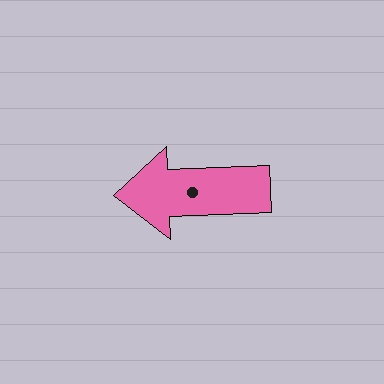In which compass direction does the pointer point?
West.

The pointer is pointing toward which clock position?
Roughly 9 o'clock.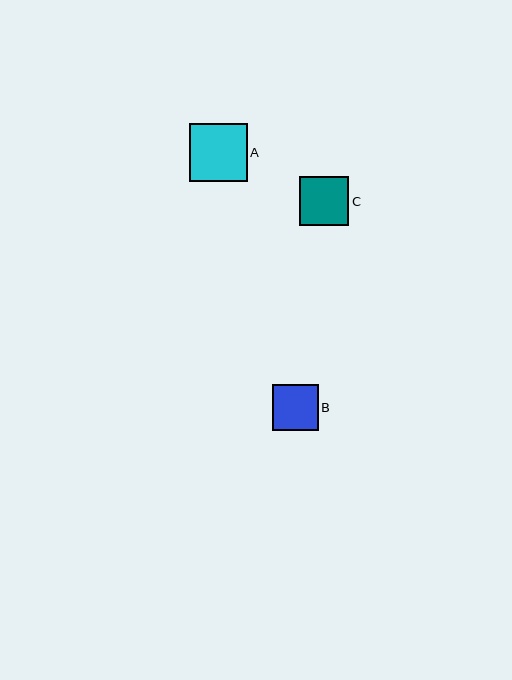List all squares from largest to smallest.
From largest to smallest: A, C, B.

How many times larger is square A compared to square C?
Square A is approximately 1.2 times the size of square C.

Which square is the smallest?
Square B is the smallest with a size of approximately 46 pixels.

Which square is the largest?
Square A is the largest with a size of approximately 58 pixels.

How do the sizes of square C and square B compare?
Square C and square B are approximately the same size.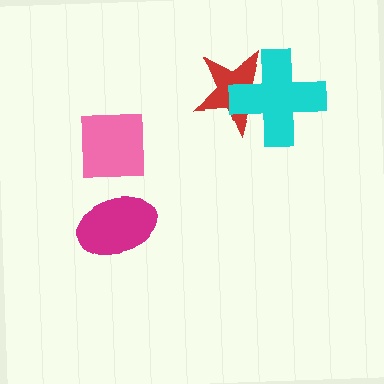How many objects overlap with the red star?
1 object overlaps with the red star.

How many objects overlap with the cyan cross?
1 object overlaps with the cyan cross.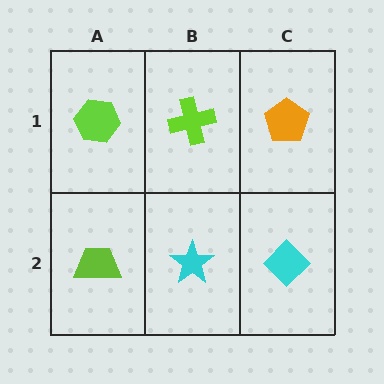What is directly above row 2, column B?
A lime cross.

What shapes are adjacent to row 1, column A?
A lime trapezoid (row 2, column A), a lime cross (row 1, column B).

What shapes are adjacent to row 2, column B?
A lime cross (row 1, column B), a lime trapezoid (row 2, column A), a cyan diamond (row 2, column C).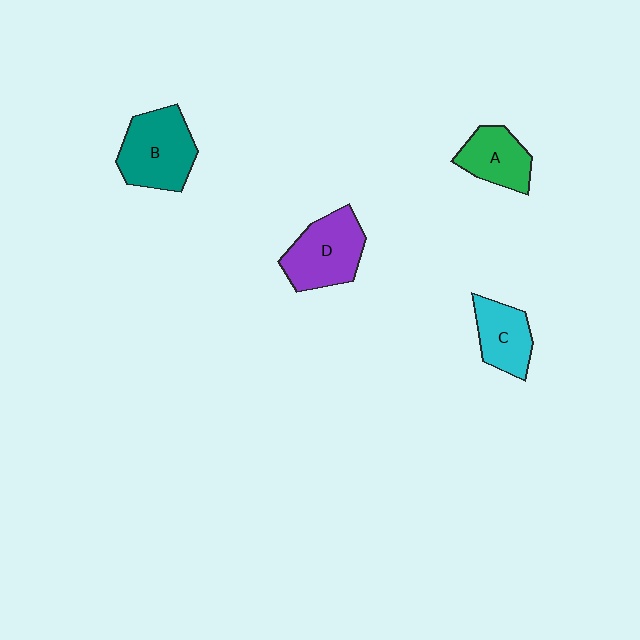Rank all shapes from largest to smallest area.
From largest to smallest: B (teal), D (purple), A (green), C (cyan).